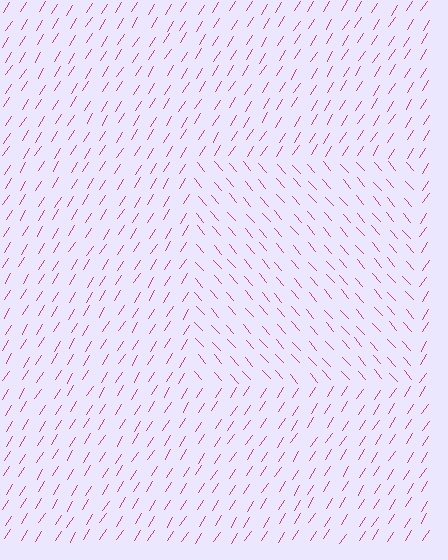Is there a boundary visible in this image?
Yes, there is a texture boundary formed by a change in line orientation.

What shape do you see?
I see a rectangle.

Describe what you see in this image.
The image is filled with small magenta line segments. A rectangle region in the image has lines oriented differently from the surrounding lines, creating a visible texture boundary.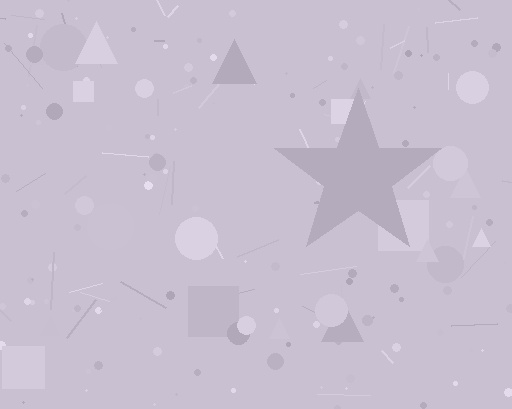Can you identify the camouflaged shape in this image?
The camouflaged shape is a star.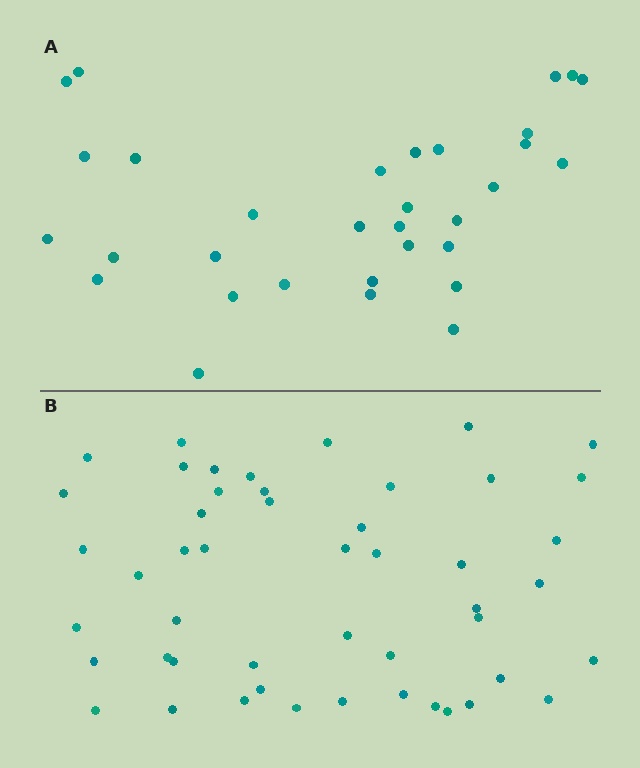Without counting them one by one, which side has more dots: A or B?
Region B (the bottom region) has more dots.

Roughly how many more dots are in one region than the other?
Region B has approximately 15 more dots than region A.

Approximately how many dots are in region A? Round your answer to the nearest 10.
About 30 dots. (The exact count is 32, which rounds to 30.)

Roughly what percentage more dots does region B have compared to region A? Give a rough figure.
About 55% more.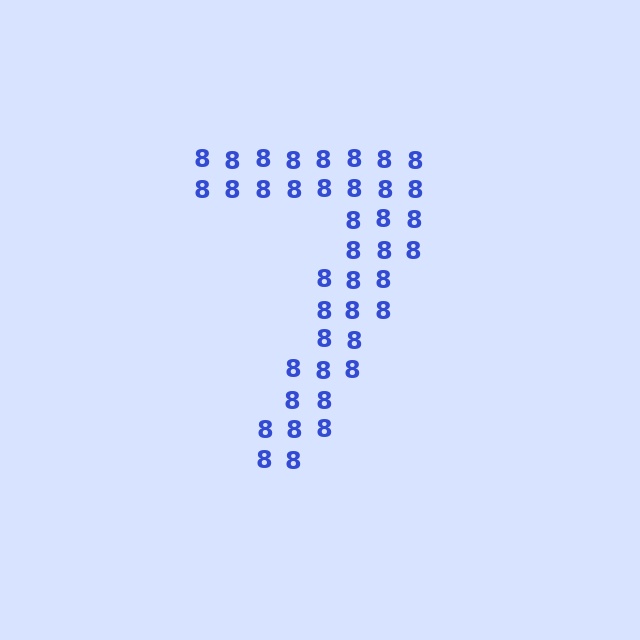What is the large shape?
The large shape is the digit 7.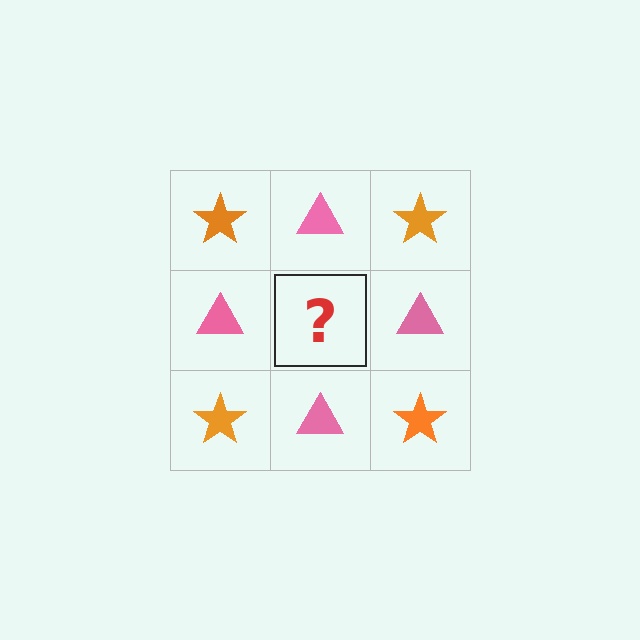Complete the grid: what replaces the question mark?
The question mark should be replaced with an orange star.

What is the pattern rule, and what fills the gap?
The rule is that it alternates orange star and pink triangle in a checkerboard pattern. The gap should be filled with an orange star.